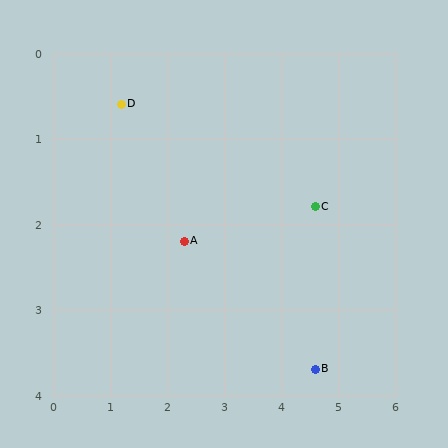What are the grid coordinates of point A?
Point A is at approximately (2.3, 2.2).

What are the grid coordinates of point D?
Point D is at approximately (1.2, 0.6).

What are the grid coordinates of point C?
Point C is at approximately (4.6, 1.8).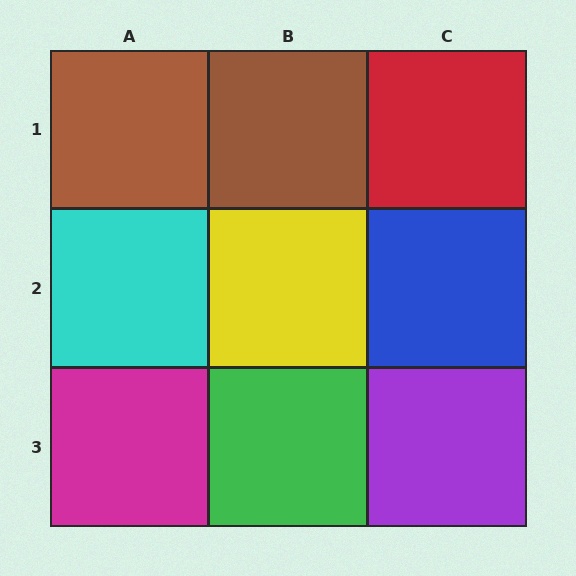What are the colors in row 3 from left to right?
Magenta, green, purple.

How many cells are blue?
1 cell is blue.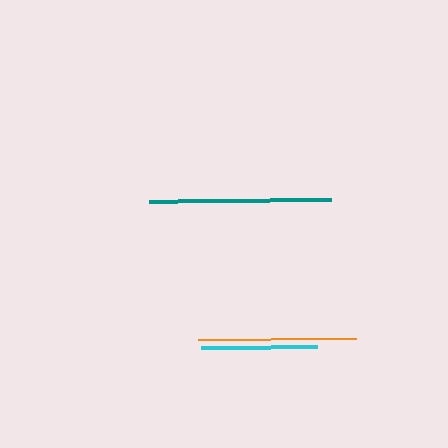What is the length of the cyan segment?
The cyan segment is approximately 116 pixels long.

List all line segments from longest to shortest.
From longest to shortest: teal, orange, cyan.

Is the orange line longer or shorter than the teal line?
The teal line is longer than the orange line.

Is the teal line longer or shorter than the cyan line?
The teal line is longer than the cyan line.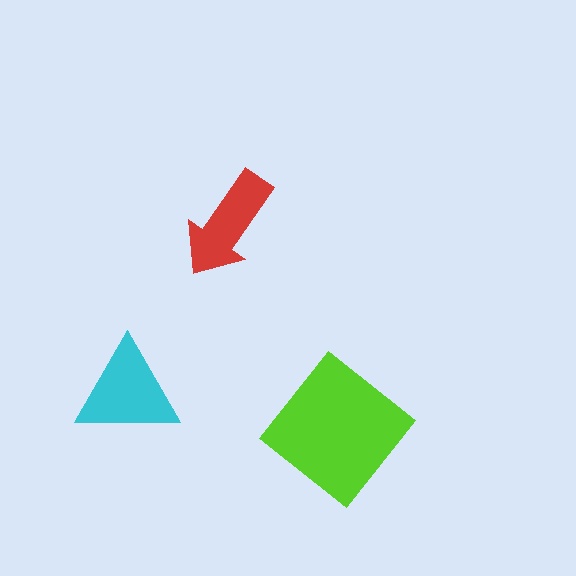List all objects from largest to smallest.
The lime diamond, the cyan triangle, the red arrow.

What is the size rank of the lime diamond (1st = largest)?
1st.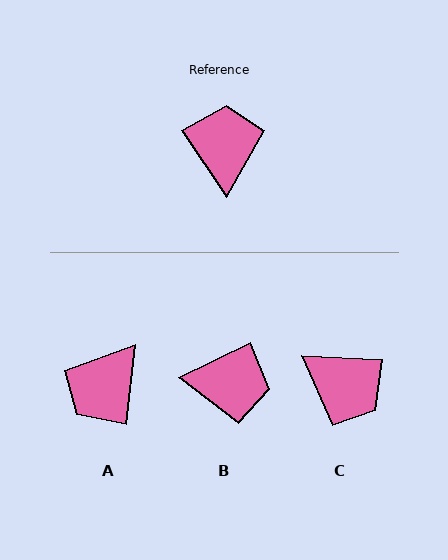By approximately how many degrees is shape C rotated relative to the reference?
Approximately 126 degrees clockwise.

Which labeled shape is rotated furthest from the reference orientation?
A, about 140 degrees away.